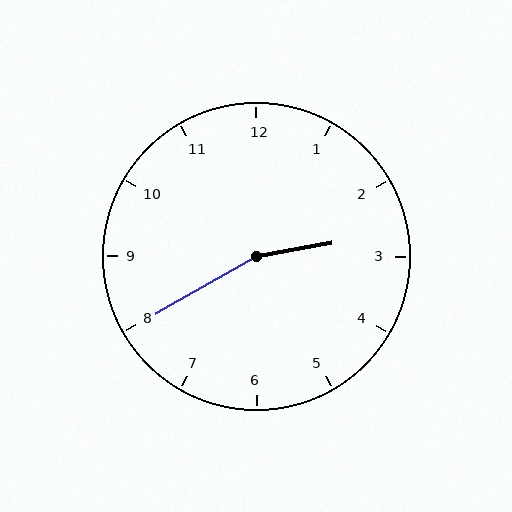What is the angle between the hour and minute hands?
Approximately 160 degrees.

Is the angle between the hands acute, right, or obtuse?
It is obtuse.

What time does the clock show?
2:40.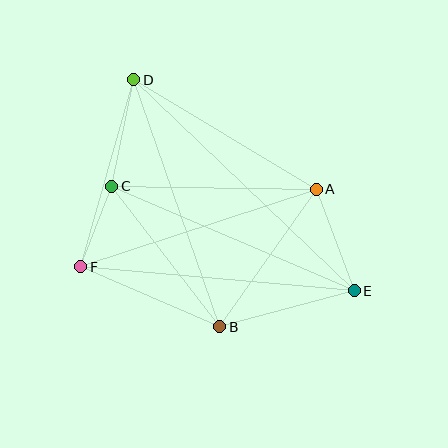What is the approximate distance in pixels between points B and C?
The distance between B and C is approximately 177 pixels.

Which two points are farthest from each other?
Points D and E are farthest from each other.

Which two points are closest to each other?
Points C and F are closest to each other.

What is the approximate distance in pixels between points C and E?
The distance between C and E is approximately 264 pixels.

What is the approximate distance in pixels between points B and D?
The distance between B and D is approximately 262 pixels.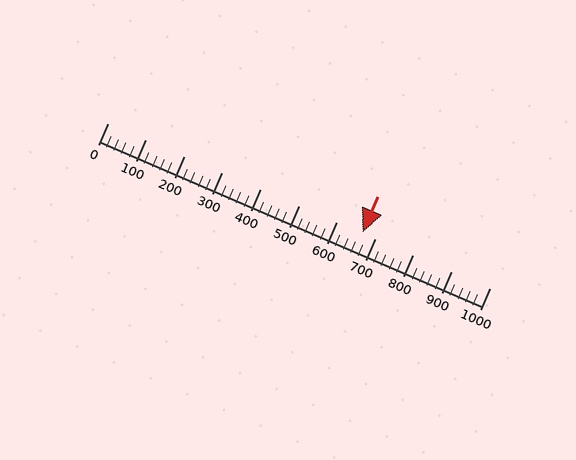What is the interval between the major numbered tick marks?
The major tick marks are spaced 100 units apart.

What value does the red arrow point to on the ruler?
The red arrow points to approximately 666.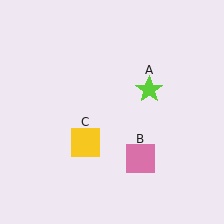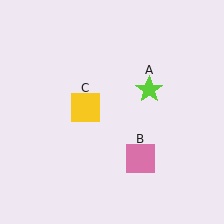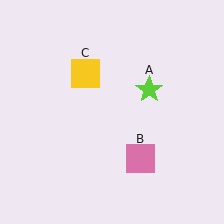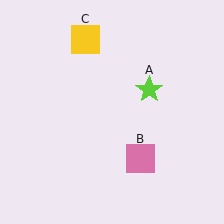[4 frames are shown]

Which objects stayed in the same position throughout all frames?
Lime star (object A) and pink square (object B) remained stationary.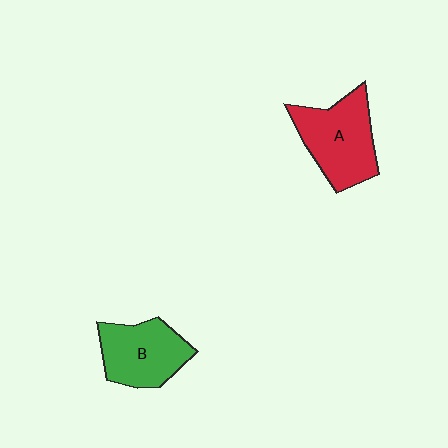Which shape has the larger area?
Shape A (red).